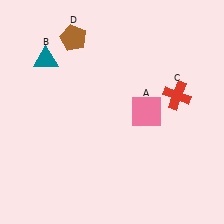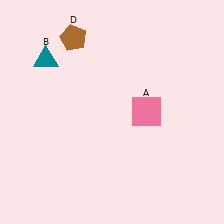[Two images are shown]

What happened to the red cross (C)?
The red cross (C) was removed in Image 2. It was in the top-right area of Image 1.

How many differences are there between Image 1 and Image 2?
There is 1 difference between the two images.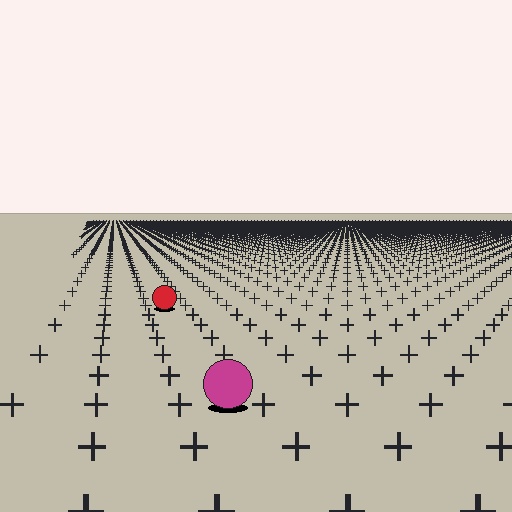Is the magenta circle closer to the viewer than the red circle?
Yes. The magenta circle is closer — you can tell from the texture gradient: the ground texture is coarser near it.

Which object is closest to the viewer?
The magenta circle is closest. The texture marks near it are larger and more spread out.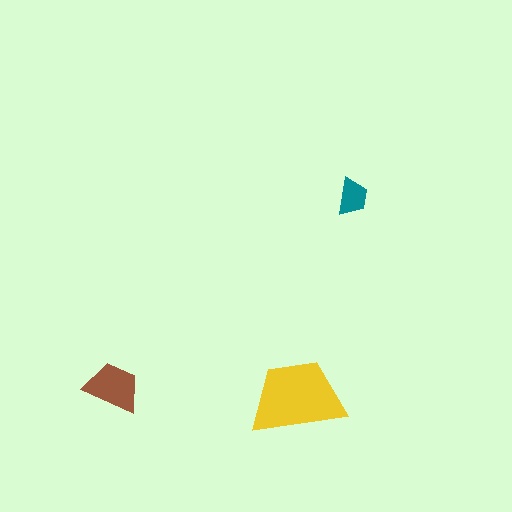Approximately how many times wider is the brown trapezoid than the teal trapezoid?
About 1.5 times wider.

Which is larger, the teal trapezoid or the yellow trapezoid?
The yellow one.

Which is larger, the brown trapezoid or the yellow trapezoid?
The yellow one.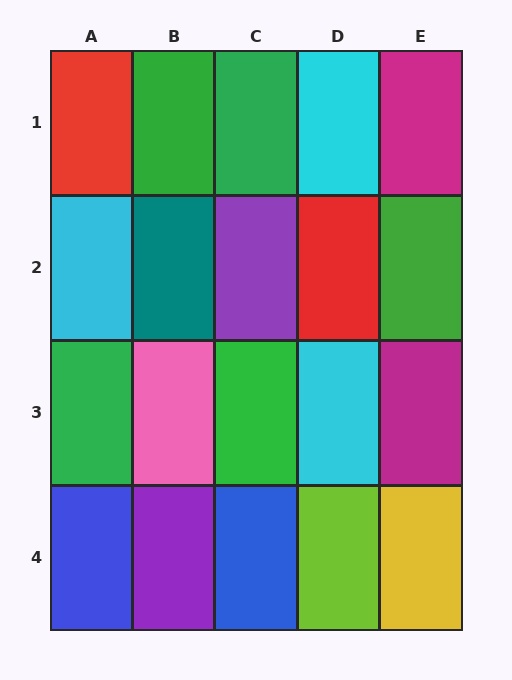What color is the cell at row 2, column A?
Cyan.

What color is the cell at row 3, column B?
Pink.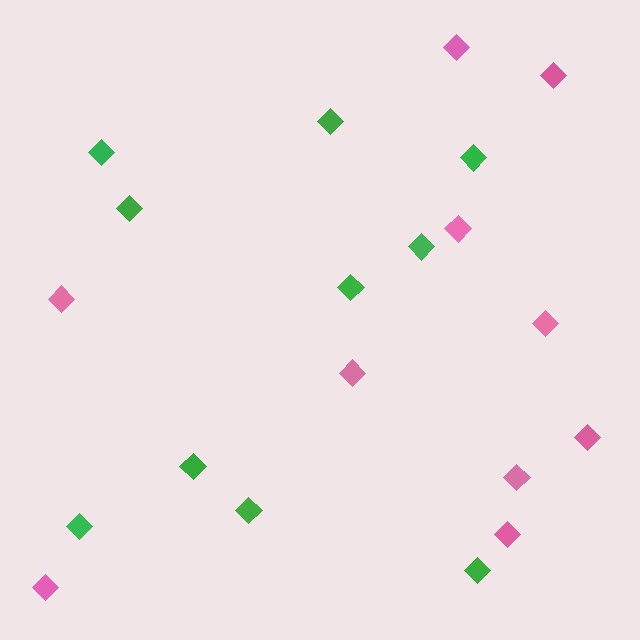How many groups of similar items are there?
There are 2 groups: one group of pink diamonds (10) and one group of green diamonds (10).